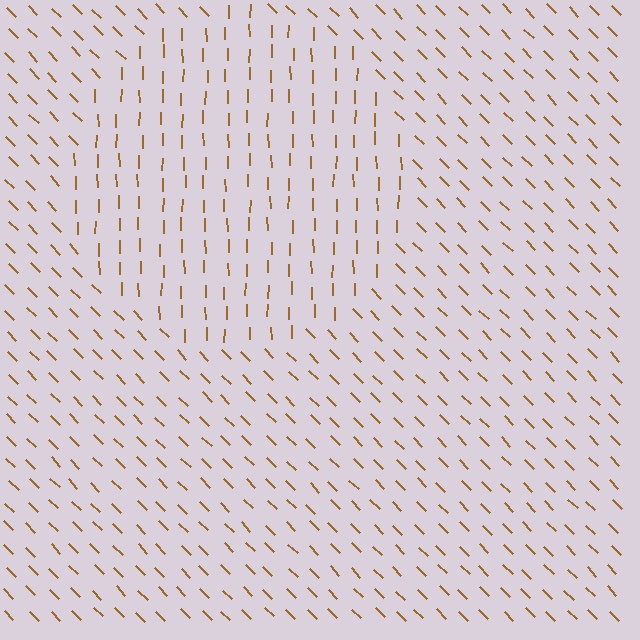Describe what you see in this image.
The image is filled with small brown line segments. A circle region in the image has lines oriented differently from the surrounding lines, creating a visible texture boundary.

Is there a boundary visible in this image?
Yes, there is a texture boundary formed by a change in line orientation.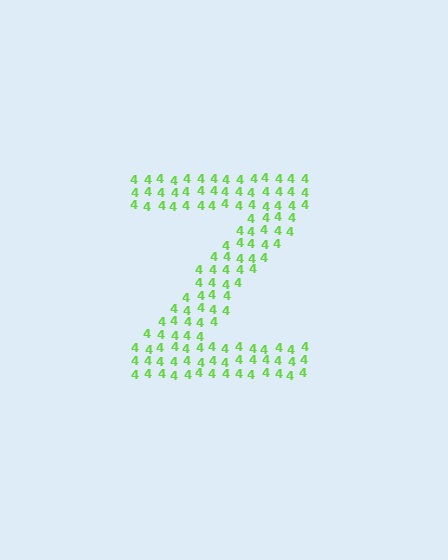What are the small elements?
The small elements are digit 4's.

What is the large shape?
The large shape is the letter Z.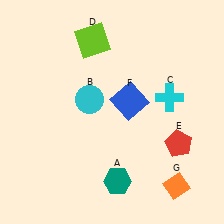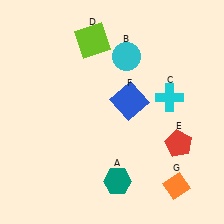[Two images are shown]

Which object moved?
The cyan circle (B) moved up.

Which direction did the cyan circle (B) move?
The cyan circle (B) moved up.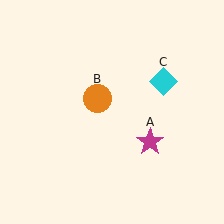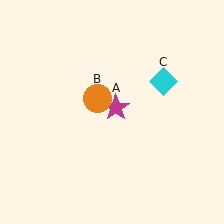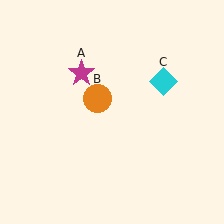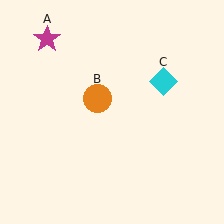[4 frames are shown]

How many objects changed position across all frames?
1 object changed position: magenta star (object A).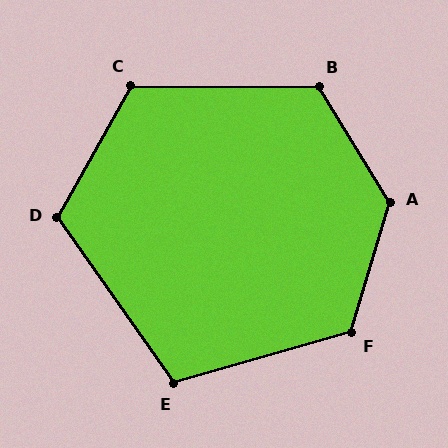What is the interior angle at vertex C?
Approximately 119 degrees (obtuse).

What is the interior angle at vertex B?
Approximately 122 degrees (obtuse).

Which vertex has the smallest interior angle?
E, at approximately 109 degrees.